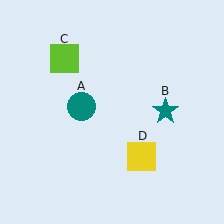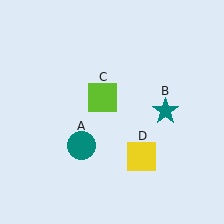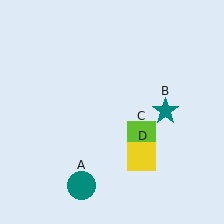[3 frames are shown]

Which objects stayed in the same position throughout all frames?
Teal star (object B) and yellow square (object D) remained stationary.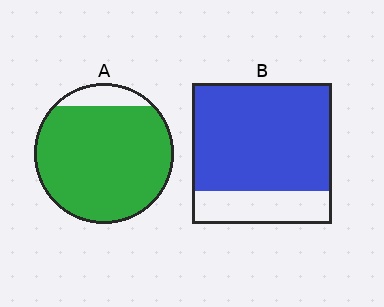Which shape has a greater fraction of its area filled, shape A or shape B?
Shape A.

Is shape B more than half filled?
Yes.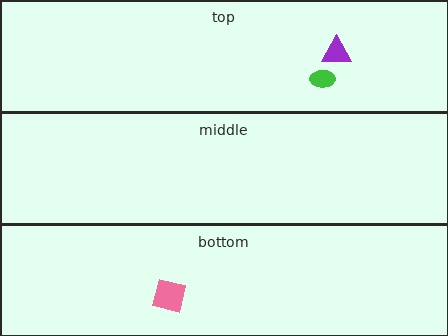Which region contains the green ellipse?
The top region.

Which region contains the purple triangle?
The top region.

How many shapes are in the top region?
2.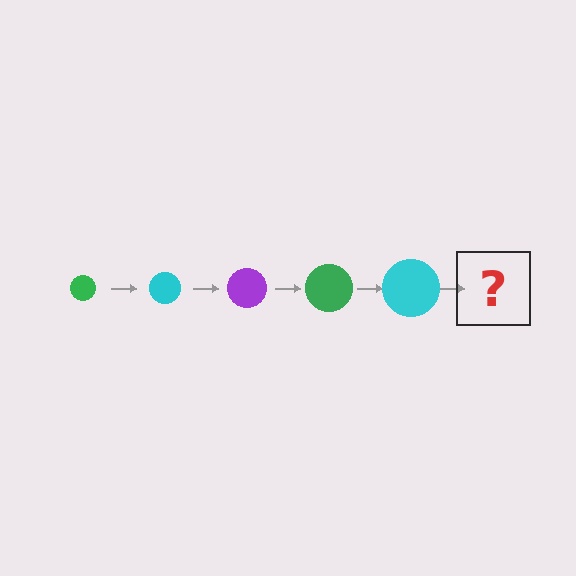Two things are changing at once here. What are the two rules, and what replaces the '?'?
The two rules are that the circle grows larger each step and the color cycles through green, cyan, and purple. The '?' should be a purple circle, larger than the previous one.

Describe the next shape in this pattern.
It should be a purple circle, larger than the previous one.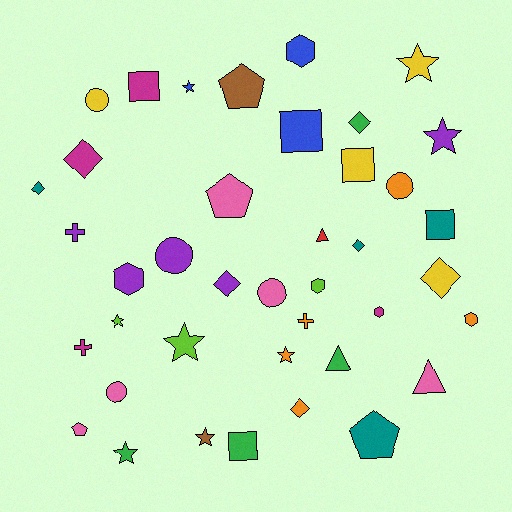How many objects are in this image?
There are 40 objects.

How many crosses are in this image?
There are 3 crosses.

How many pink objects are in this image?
There are 5 pink objects.